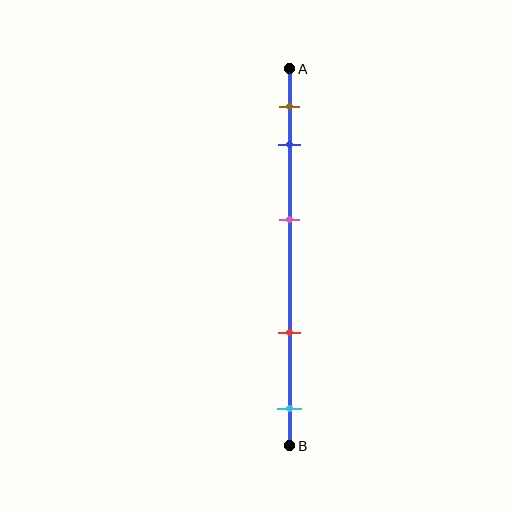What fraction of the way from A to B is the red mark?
The red mark is approximately 70% (0.7) of the way from A to B.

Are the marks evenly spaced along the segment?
No, the marks are not evenly spaced.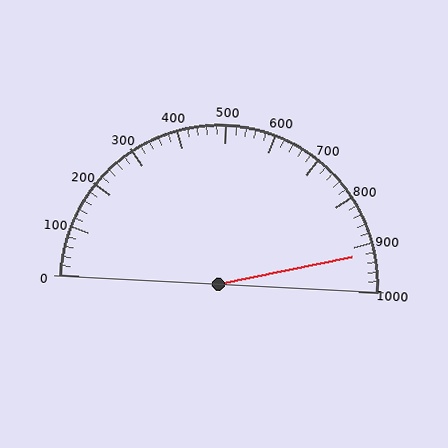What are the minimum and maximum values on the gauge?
The gauge ranges from 0 to 1000.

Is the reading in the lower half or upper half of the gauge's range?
The reading is in the upper half of the range (0 to 1000).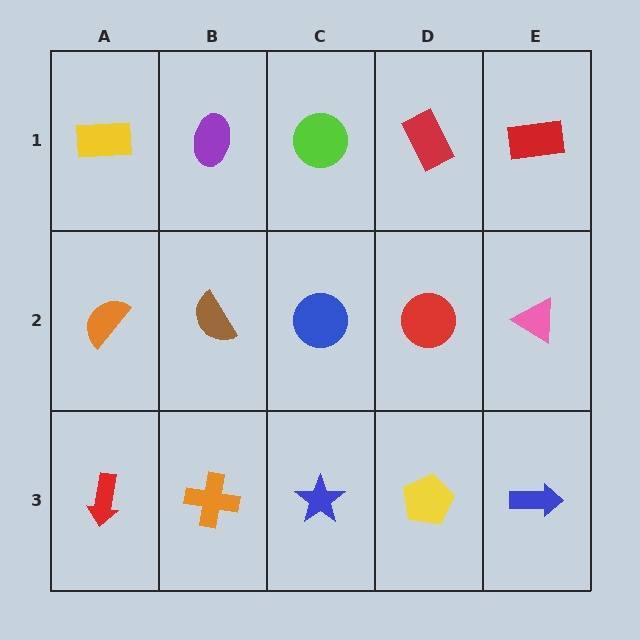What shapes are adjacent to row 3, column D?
A red circle (row 2, column D), a blue star (row 3, column C), a blue arrow (row 3, column E).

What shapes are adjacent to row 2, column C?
A lime circle (row 1, column C), a blue star (row 3, column C), a brown semicircle (row 2, column B), a red circle (row 2, column D).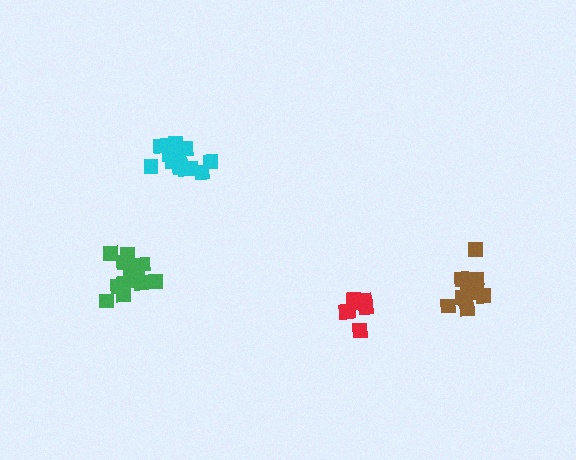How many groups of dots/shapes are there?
There are 4 groups.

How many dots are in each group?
Group 1: 8 dots, Group 2: 13 dots, Group 3: 13 dots, Group 4: 14 dots (48 total).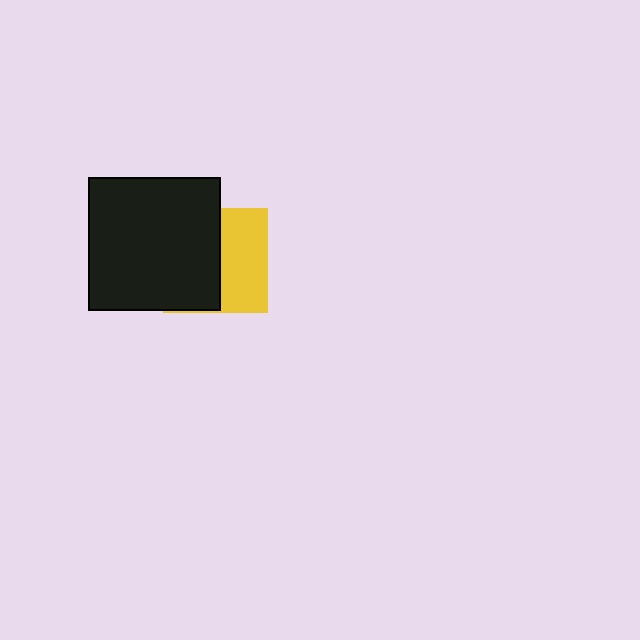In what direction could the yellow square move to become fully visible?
The yellow square could move right. That would shift it out from behind the black rectangle entirely.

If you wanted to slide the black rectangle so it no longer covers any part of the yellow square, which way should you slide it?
Slide it left — that is the most direct way to separate the two shapes.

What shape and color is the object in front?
The object in front is a black rectangle.